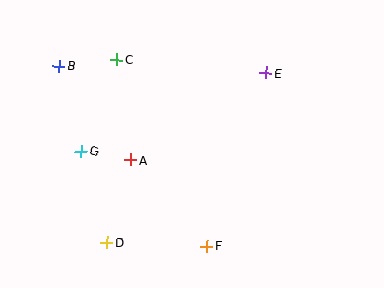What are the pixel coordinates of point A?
Point A is at (131, 160).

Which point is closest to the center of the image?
Point A at (131, 160) is closest to the center.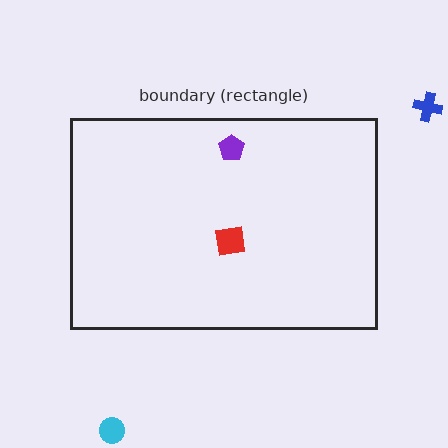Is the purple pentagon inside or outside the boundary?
Inside.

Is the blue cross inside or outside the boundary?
Outside.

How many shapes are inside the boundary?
2 inside, 2 outside.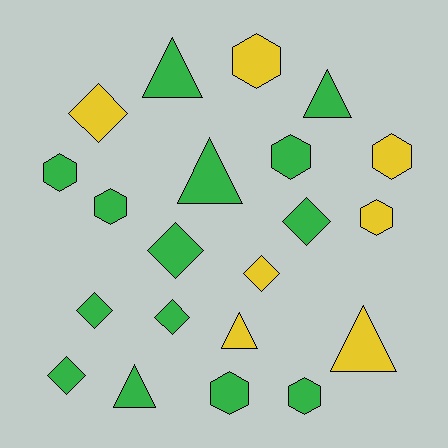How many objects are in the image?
There are 21 objects.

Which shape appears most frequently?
Hexagon, with 8 objects.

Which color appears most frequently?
Green, with 14 objects.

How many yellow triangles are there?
There are 2 yellow triangles.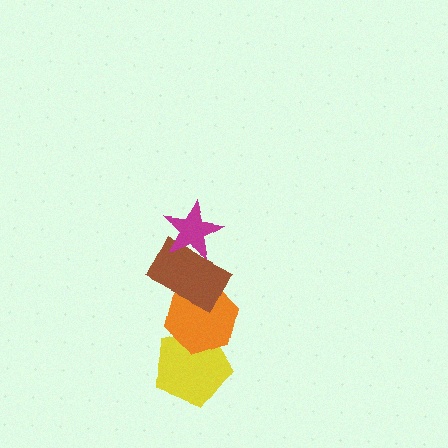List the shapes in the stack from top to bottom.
From top to bottom: the magenta star, the brown rectangle, the orange hexagon, the yellow pentagon.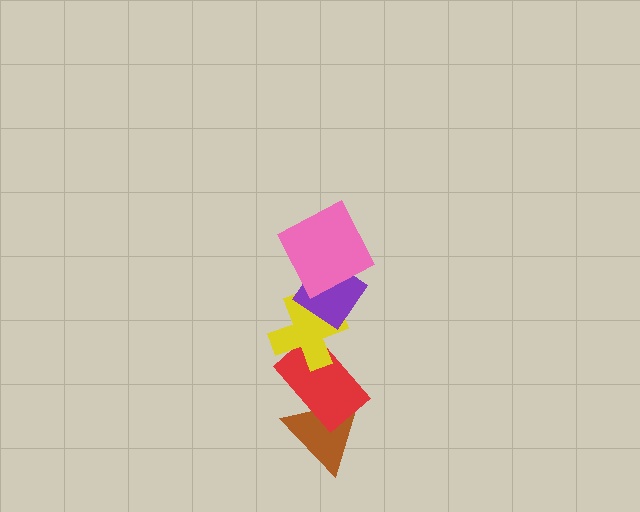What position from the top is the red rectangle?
The red rectangle is 4th from the top.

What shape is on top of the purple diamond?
The pink square is on top of the purple diamond.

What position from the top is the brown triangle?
The brown triangle is 5th from the top.